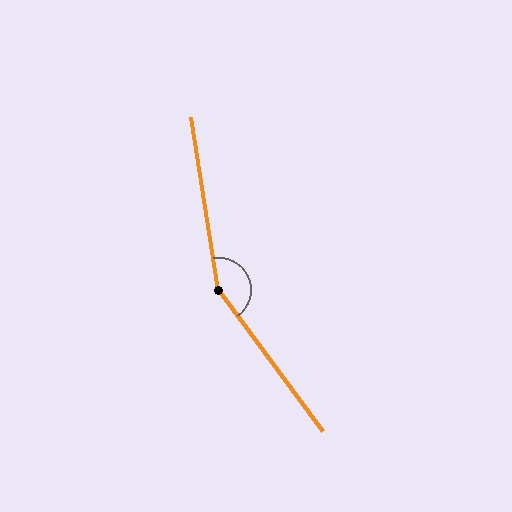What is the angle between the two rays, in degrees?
Approximately 153 degrees.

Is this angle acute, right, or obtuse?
It is obtuse.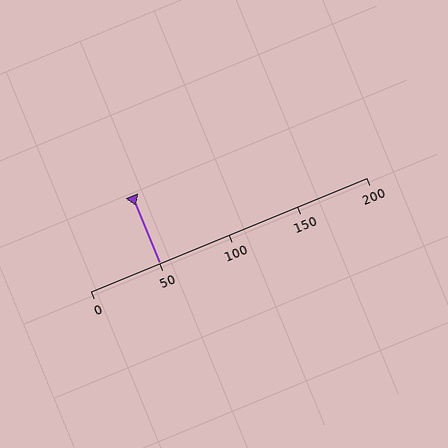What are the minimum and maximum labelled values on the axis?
The axis runs from 0 to 200.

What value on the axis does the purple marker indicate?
The marker indicates approximately 50.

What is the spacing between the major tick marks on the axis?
The major ticks are spaced 50 apart.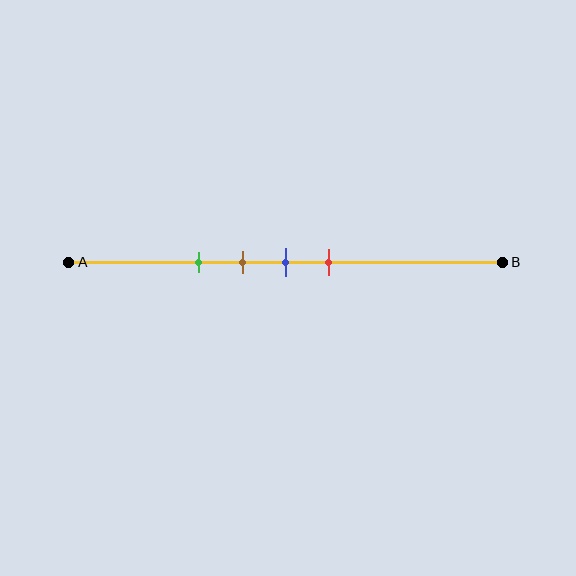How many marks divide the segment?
There are 4 marks dividing the segment.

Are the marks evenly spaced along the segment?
Yes, the marks are approximately evenly spaced.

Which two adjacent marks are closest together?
The brown and blue marks are the closest adjacent pair.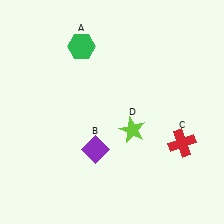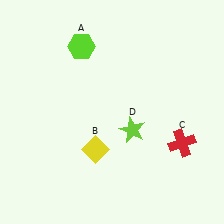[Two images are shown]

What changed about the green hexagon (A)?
In Image 1, A is green. In Image 2, it changed to lime.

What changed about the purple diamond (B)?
In Image 1, B is purple. In Image 2, it changed to yellow.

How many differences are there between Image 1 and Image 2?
There are 2 differences between the two images.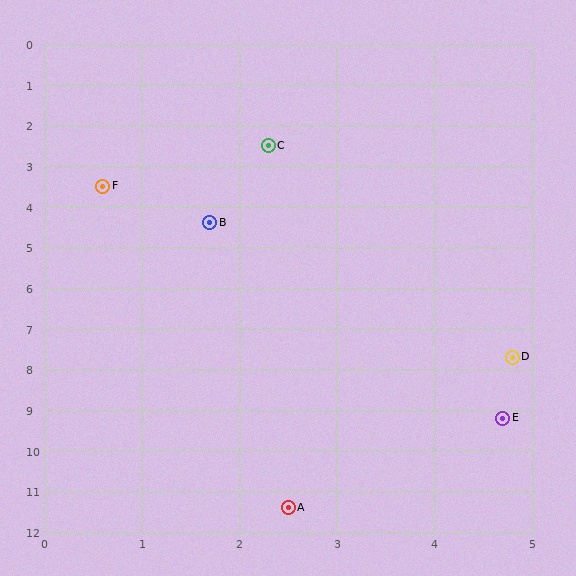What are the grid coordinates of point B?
Point B is at approximately (1.7, 4.4).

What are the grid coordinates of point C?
Point C is at approximately (2.3, 2.5).